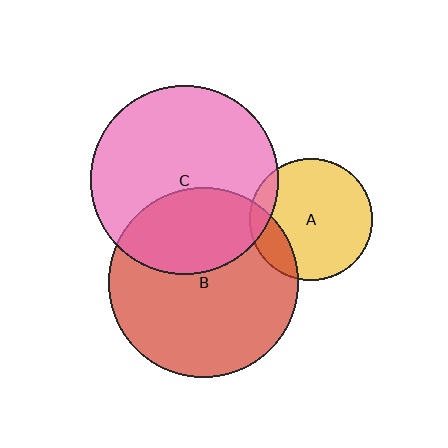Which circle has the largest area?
Circle B (red).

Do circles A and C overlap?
Yes.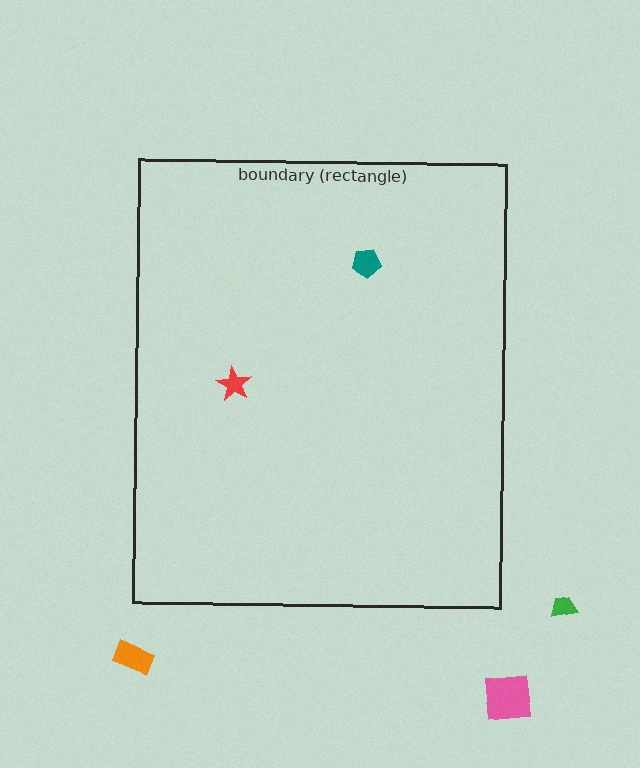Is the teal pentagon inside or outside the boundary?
Inside.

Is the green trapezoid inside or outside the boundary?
Outside.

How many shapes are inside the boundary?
2 inside, 3 outside.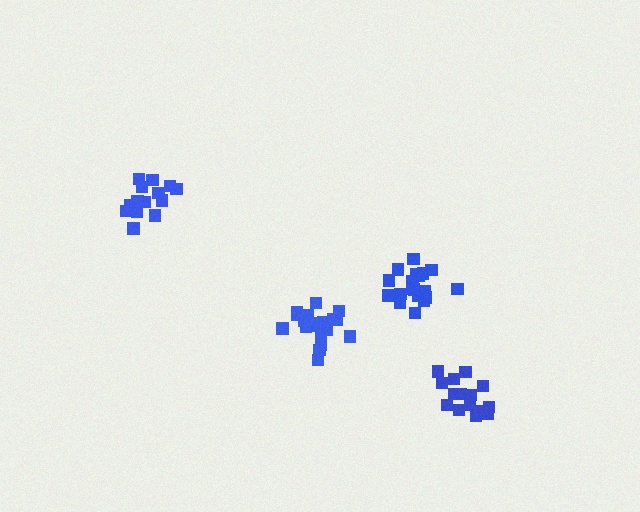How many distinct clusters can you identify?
There are 4 distinct clusters.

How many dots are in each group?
Group 1: 20 dots, Group 2: 20 dots, Group 3: 15 dots, Group 4: 15 dots (70 total).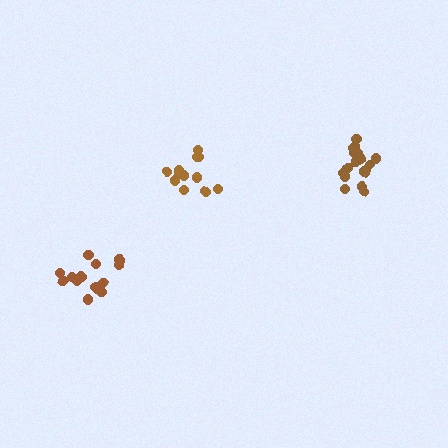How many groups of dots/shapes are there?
There are 3 groups.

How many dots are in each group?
Group 1: 13 dots, Group 2: 18 dots, Group 3: 14 dots (45 total).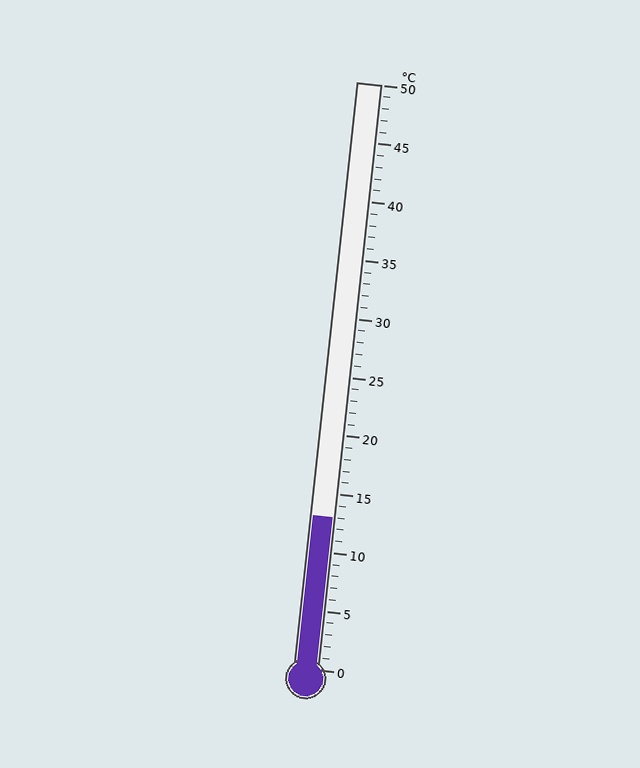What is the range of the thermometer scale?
The thermometer scale ranges from 0°C to 50°C.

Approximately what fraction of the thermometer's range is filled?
The thermometer is filled to approximately 25% of its range.